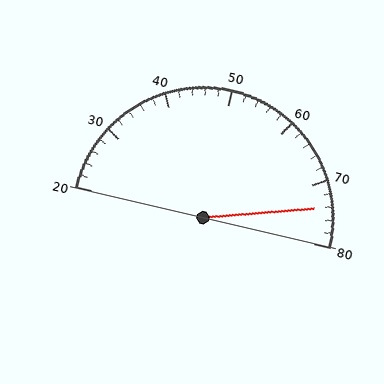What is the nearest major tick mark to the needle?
The nearest major tick mark is 70.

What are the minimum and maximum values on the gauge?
The gauge ranges from 20 to 80.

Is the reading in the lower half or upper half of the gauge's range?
The reading is in the upper half of the range (20 to 80).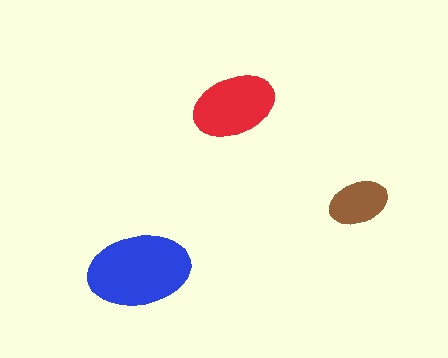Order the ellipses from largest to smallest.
the blue one, the red one, the brown one.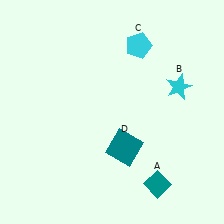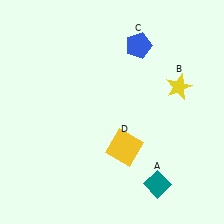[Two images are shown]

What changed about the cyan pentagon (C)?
In Image 1, C is cyan. In Image 2, it changed to blue.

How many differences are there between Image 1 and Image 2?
There are 3 differences between the two images.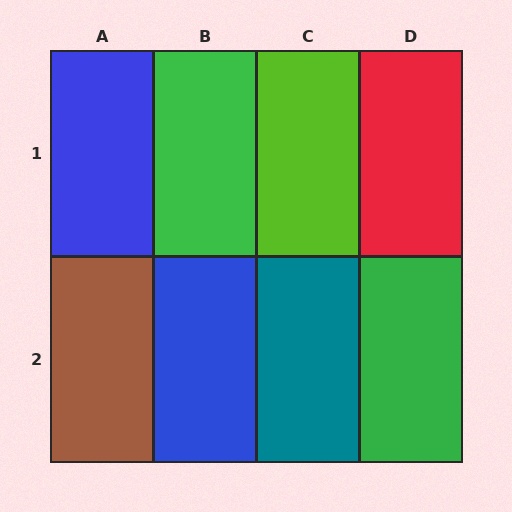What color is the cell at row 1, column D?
Red.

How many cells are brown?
1 cell is brown.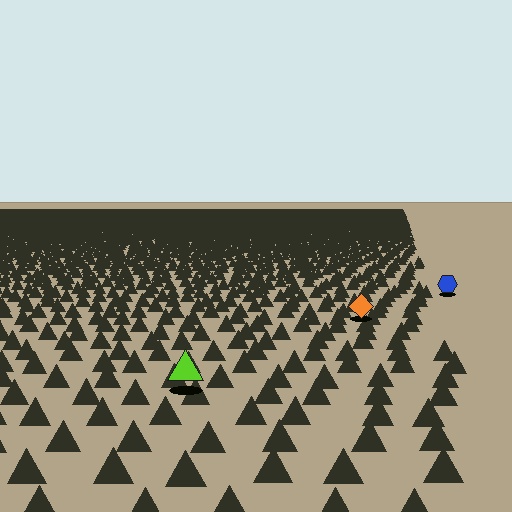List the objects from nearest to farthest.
From nearest to farthest: the lime triangle, the orange diamond, the blue hexagon.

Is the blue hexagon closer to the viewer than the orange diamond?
No. The orange diamond is closer — you can tell from the texture gradient: the ground texture is coarser near it.